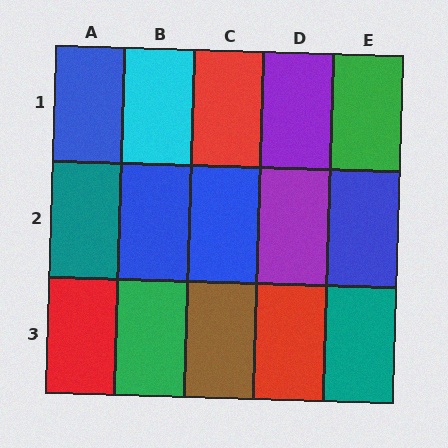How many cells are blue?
4 cells are blue.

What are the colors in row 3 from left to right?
Red, green, brown, red, teal.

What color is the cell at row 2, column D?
Purple.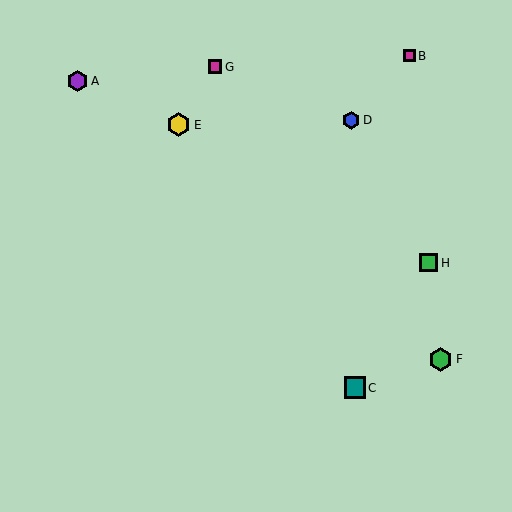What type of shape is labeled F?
Shape F is a green hexagon.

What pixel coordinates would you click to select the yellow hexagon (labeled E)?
Click at (179, 125) to select the yellow hexagon E.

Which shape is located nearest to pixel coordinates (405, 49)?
The magenta square (labeled B) at (409, 56) is nearest to that location.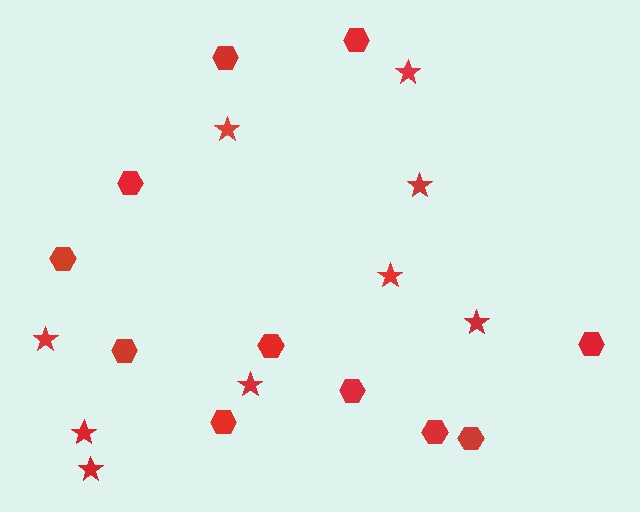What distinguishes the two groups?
There are 2 groups: one group of stars (9) and one group of hexagons (11).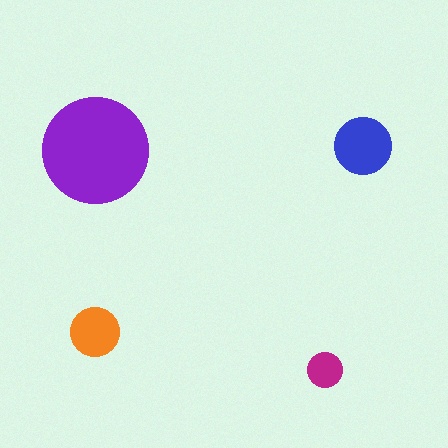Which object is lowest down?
The magenta circle is bottommost.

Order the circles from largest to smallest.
the purple one, the blue one, the orange one, the magenta one.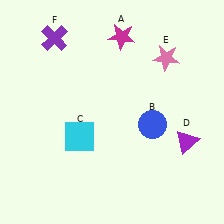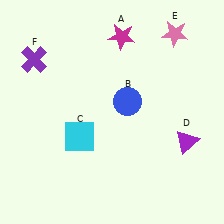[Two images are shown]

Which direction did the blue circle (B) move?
The blue circle (B) moved left.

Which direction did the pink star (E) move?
The pink star (E) moved up.